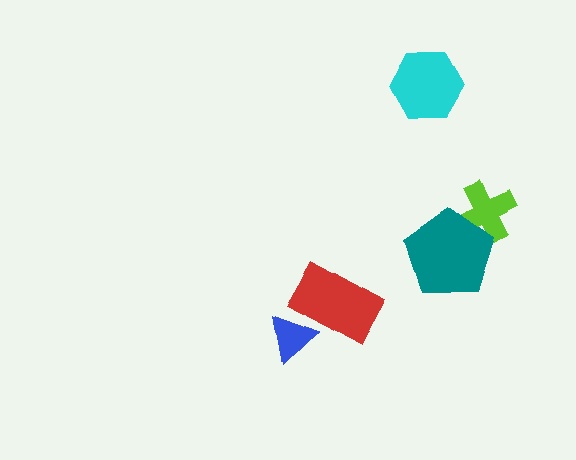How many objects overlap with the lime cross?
1 object overlaps with the lime cross.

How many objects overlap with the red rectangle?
1 object overlaps with the red rectangle.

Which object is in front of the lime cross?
The teal pentagon is in front of the lime cross.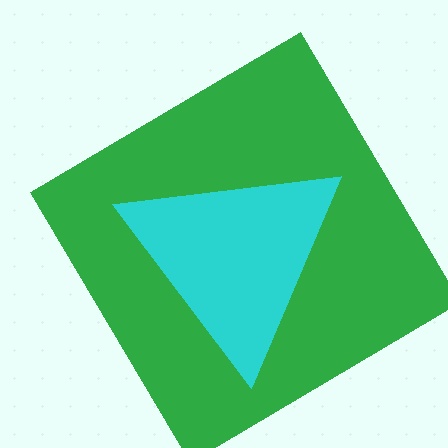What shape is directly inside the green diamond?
The cyan triangle.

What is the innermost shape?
The cyan triangle.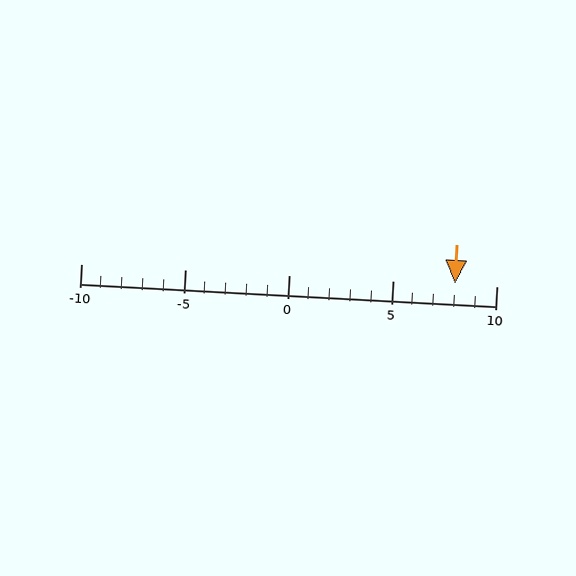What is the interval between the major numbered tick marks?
The major tick marks are spaced 5 units apart.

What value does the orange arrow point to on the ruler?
The orange arrow points to approximately 8.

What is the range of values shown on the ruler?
The ruler shows values from -10 to 10.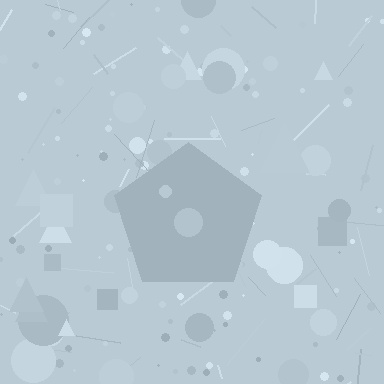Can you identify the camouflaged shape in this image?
The camouflaged shape is a pentagon.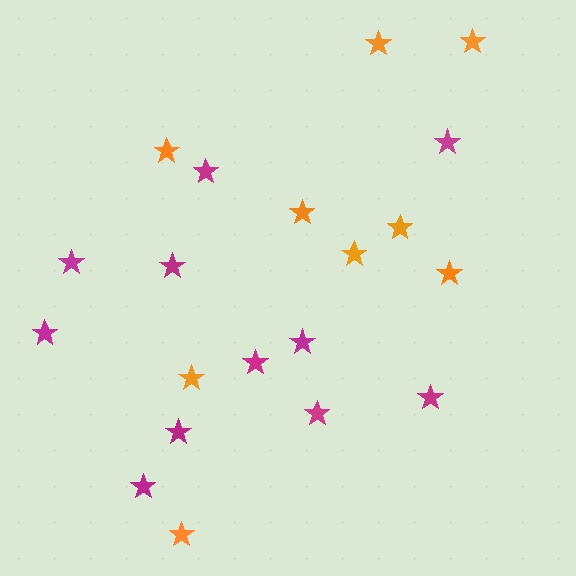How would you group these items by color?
There are 2 groups: one group of orange stars (9) and one group of magenta stars (11).